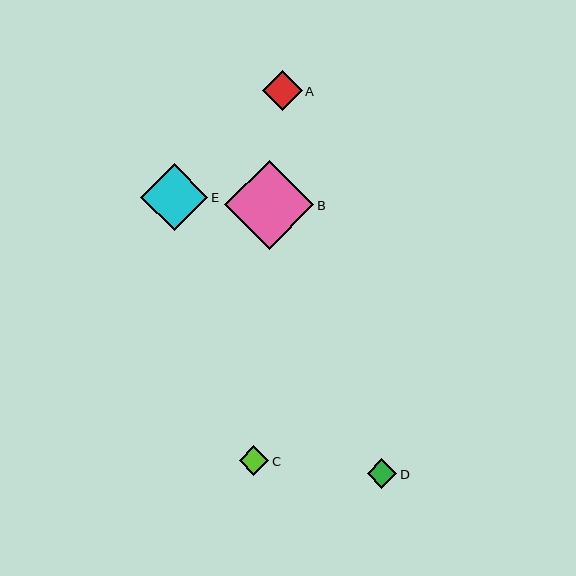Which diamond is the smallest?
Diamond D is the smallest with a size of approximately 30 pixels.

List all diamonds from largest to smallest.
From largest to smallest: B, E, A, C, D.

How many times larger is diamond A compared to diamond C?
Diamond A is approximately 1.3 times the size of diamond C.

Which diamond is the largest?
Diamond B is the largest with a size of approximately 90 pixels.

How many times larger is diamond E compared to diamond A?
Diamond E is approximately 1.7 times the size of diamond A.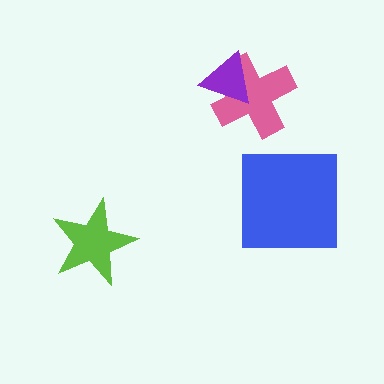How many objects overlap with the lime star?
0 objects overlap with the lime star.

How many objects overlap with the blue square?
0 objects overlap with the blue square.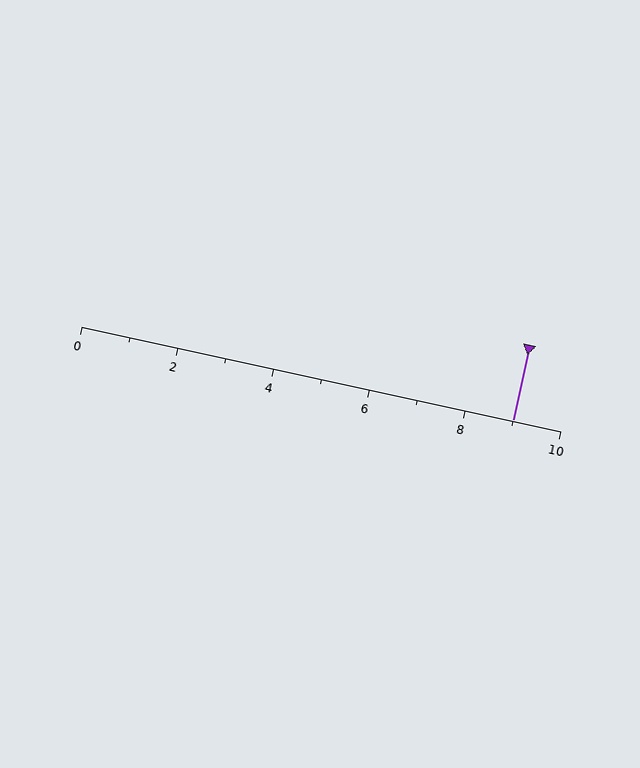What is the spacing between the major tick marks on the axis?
The major ticks are spaced 2 apart.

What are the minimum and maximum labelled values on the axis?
The axis runs from 0 to 10.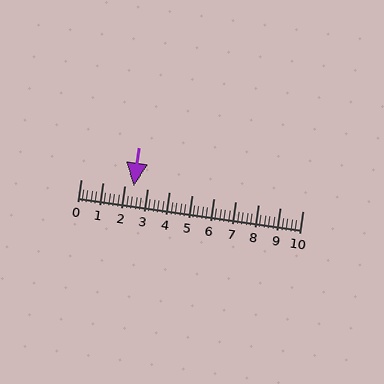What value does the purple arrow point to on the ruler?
The purple arrow points to approximately 2.4.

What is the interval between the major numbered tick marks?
The major tick marks are spaced 1 units apart.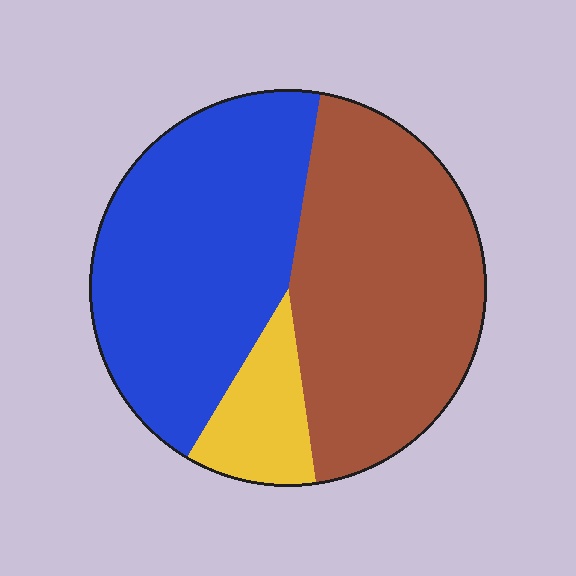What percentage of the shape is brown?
Brown covers roughly 45% of the shape.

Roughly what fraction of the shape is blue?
Blue takes up between a third and a half of the shape.